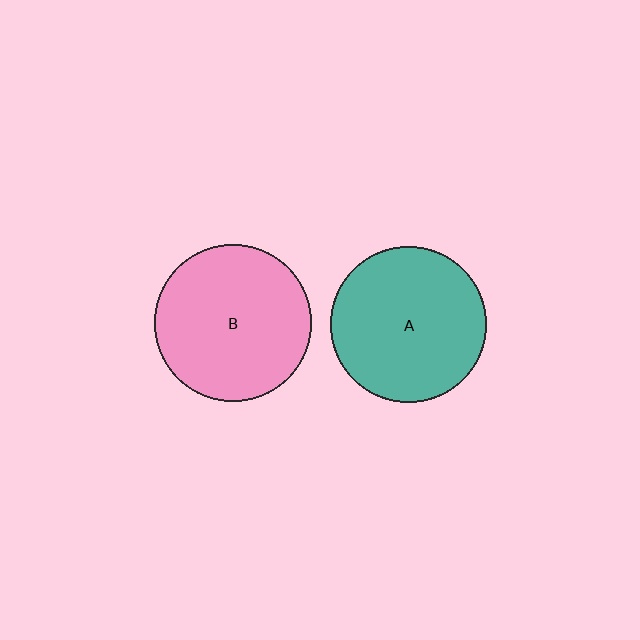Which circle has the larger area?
Circle B (pink).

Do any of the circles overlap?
No, none of the circles overlap.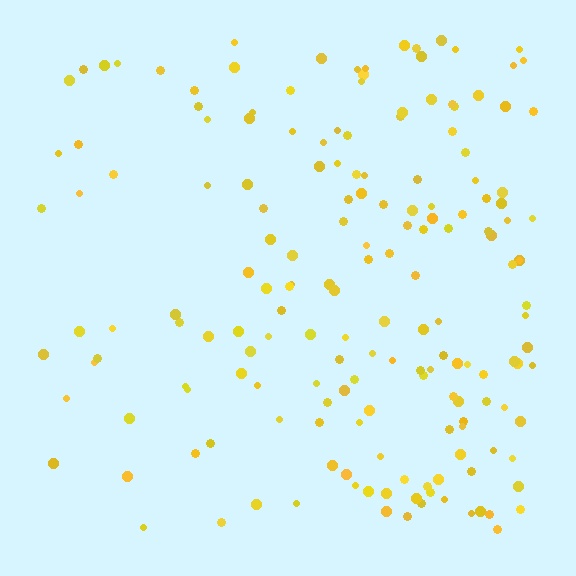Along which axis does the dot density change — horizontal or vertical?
Horizontal.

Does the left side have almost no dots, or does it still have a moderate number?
Still a moderate number, just noticeably fewer than the right.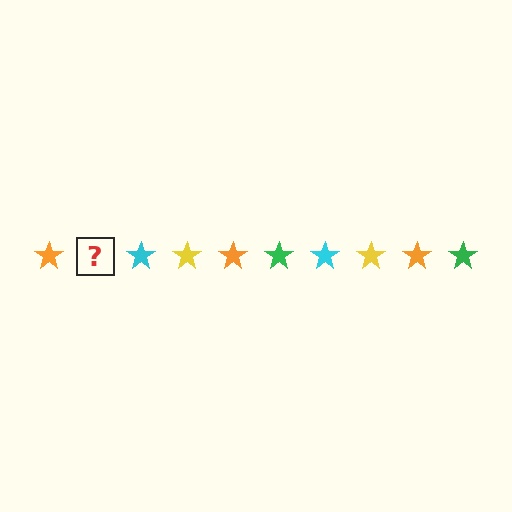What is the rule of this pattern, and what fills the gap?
The rule is that the pattern cycles through orange, green, cyan, yellow stars. The gap should be filled with a green star.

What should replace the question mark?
The question mark should be replaced with a green star.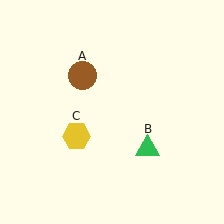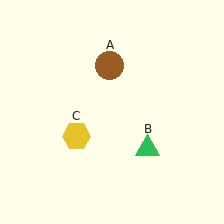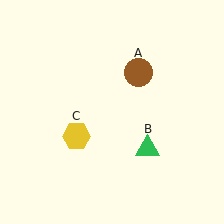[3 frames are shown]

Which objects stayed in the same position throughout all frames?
Green triangle (object B) and yellow hexagon (object C) remained stationary.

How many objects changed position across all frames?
1 object changed position: brown circle (object A).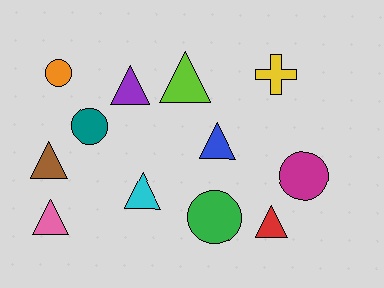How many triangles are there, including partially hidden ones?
There are 7 triangles.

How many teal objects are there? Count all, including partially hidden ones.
There is 1 teal object.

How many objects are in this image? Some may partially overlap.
There are 12 objects.